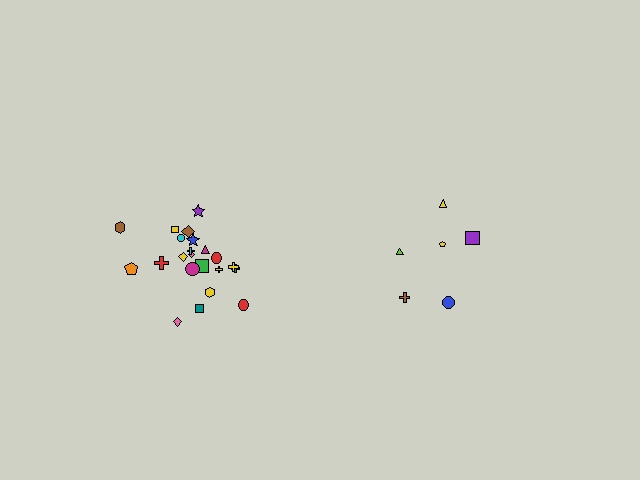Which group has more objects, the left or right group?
The left group.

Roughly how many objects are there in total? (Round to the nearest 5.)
Roughly 30 objects in total.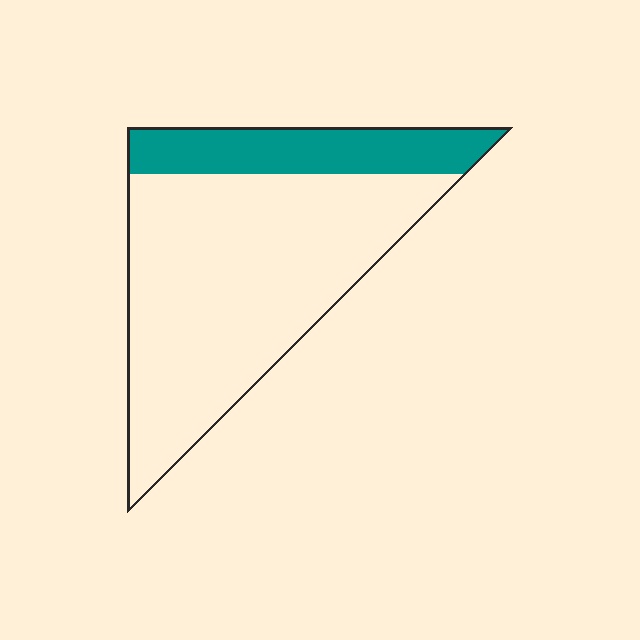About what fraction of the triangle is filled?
About one quarter (1/4).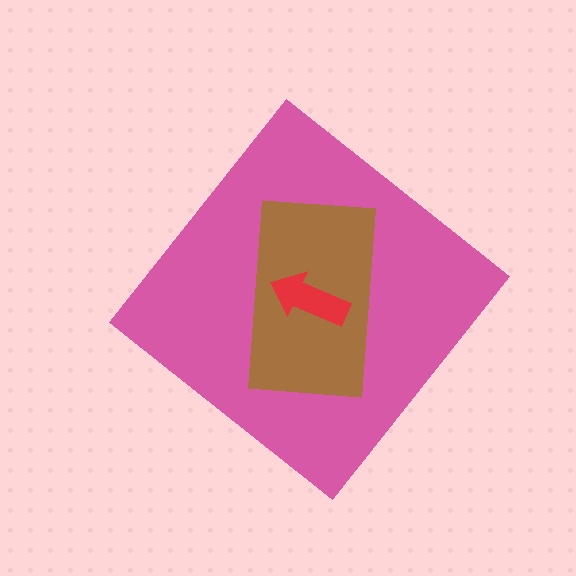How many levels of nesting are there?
3.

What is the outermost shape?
The pink diamond.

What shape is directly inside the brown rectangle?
The red arrow.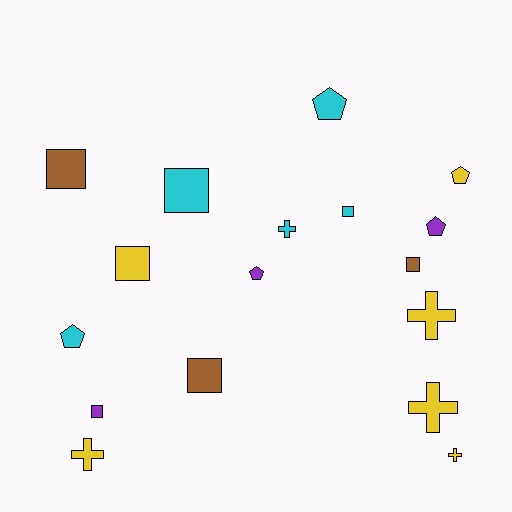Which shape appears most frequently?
Square, with 7 objects.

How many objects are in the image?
There are 17 objects.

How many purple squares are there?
There is 1 purple square.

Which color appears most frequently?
Yellow, with 6 objects.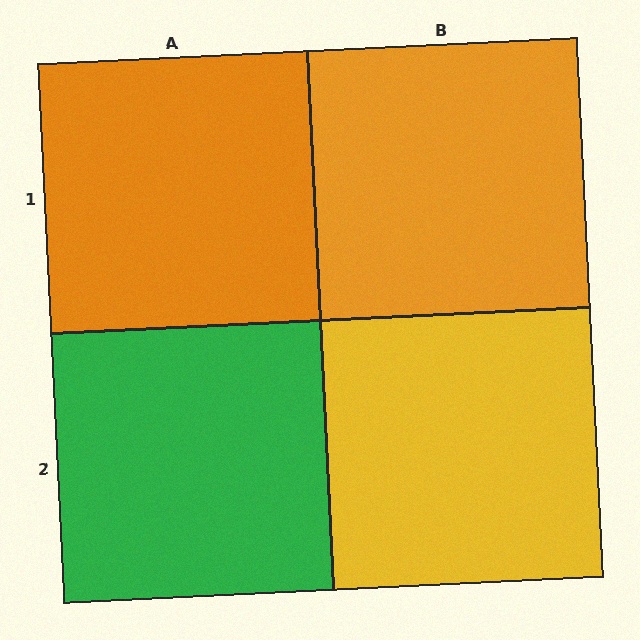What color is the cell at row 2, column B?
Yellow.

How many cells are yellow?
1 cell is yellow.